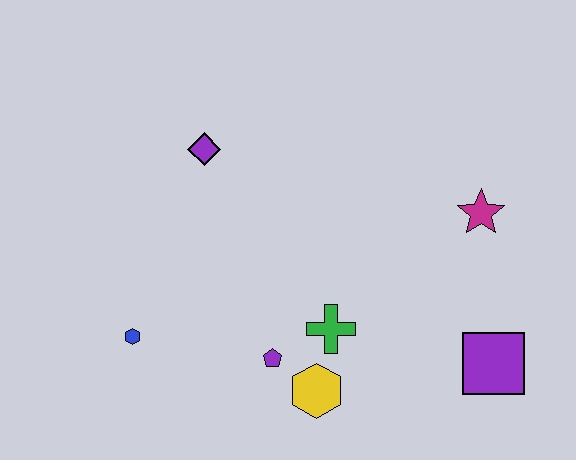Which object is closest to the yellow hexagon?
The purple pentagon is closest to the yellow hexagon.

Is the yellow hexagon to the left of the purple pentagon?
No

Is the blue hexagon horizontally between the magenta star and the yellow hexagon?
No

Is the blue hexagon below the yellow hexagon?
No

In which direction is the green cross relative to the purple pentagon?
The green cross is to the right of the purple pentagon.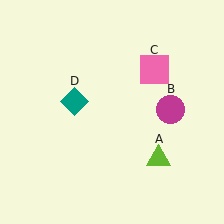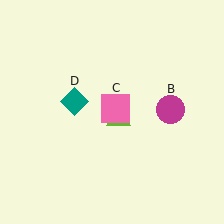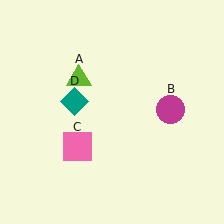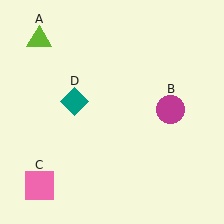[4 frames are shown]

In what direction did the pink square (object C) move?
The pink square (object C) moved down and to the left.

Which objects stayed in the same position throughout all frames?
Magenta circle (object B) and teal diamond (object D) remained stationary.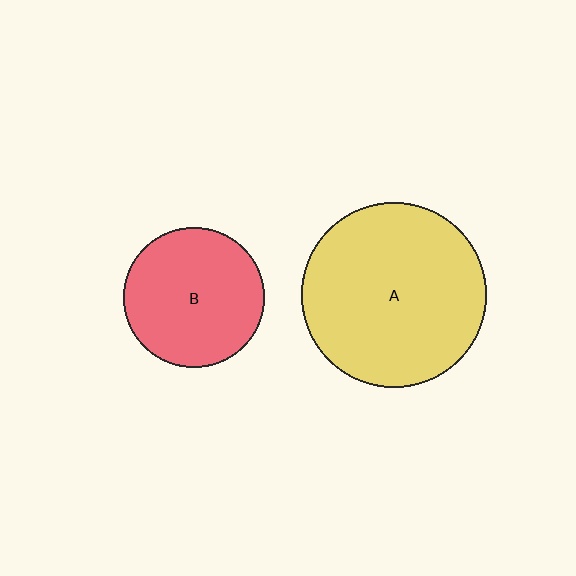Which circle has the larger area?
Circle A (yellow).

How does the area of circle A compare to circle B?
Approximately 1.7 times.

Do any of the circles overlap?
No, none of the circles overlap.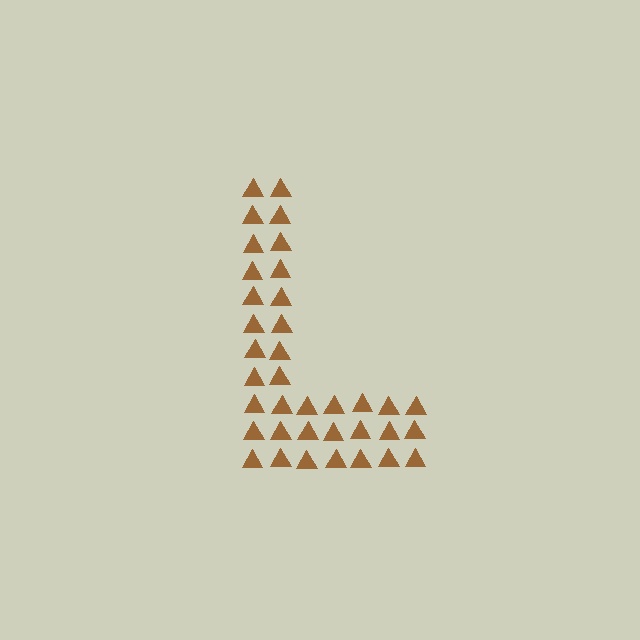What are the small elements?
The small elements are triangles.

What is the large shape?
The large shape is the letter L.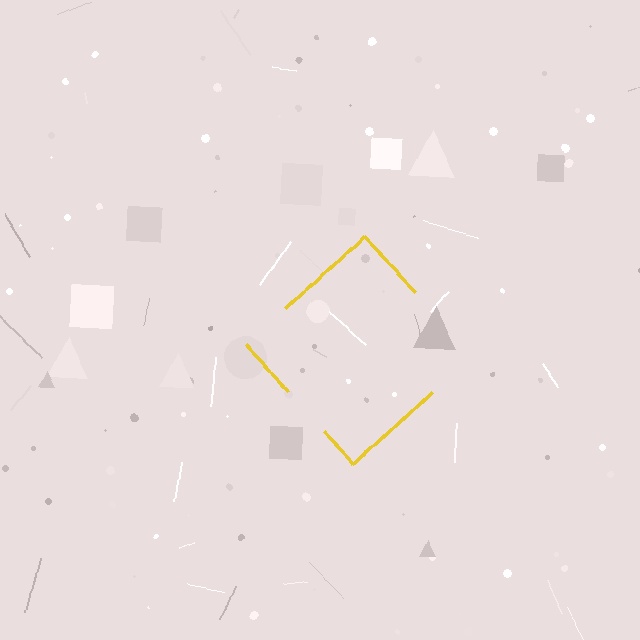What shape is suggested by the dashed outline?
The dashed outline suggests a diamond.